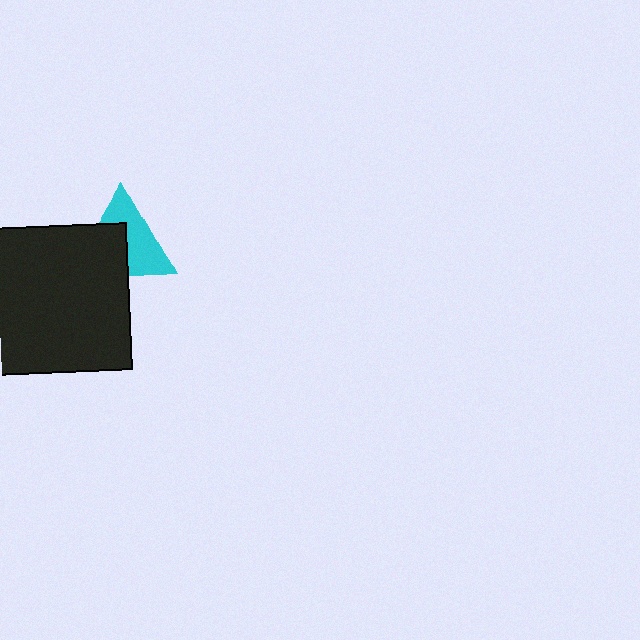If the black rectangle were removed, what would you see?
You would see the complete cyan triangle.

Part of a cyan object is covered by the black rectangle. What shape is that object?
It is a triangle.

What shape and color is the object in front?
The object in front is a black rectangle.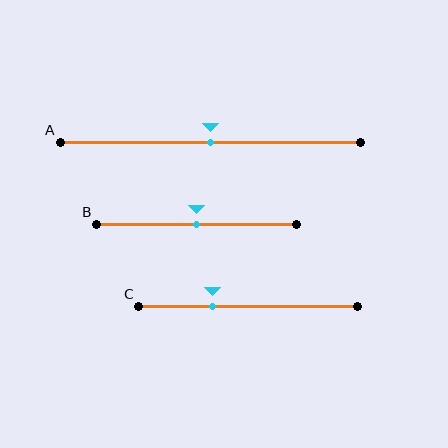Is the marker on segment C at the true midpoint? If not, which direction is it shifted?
No, the marker on segment C is shifted to the left by about 16% of the segment length.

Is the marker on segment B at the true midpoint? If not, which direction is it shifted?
Yes, the marker on segment B is at the true midpoint.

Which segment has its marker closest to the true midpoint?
Segment A has its marker closest to the true midpoint.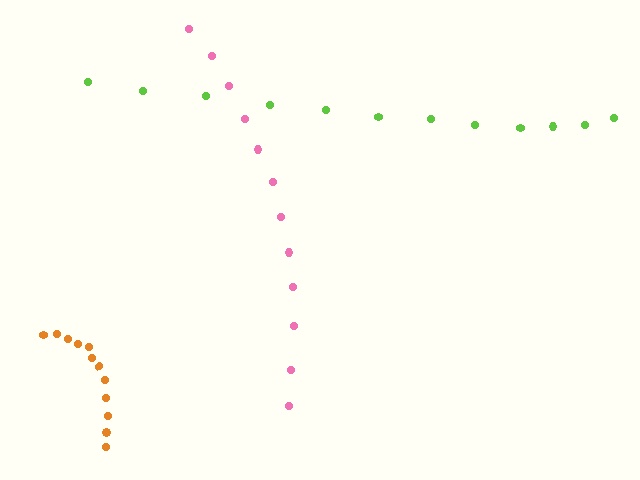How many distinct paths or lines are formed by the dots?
There are 3 distinct paths.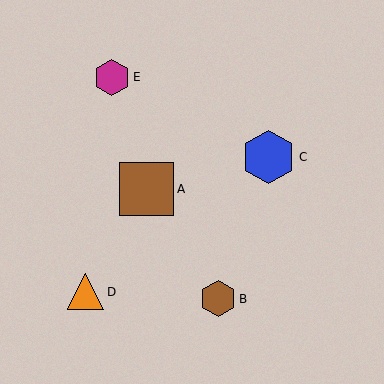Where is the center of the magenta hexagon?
The center of the magenta hexagon is at (112, 77).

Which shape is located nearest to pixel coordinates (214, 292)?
The brown hexagon (labeled B) at (218, 299) is nearest to that location.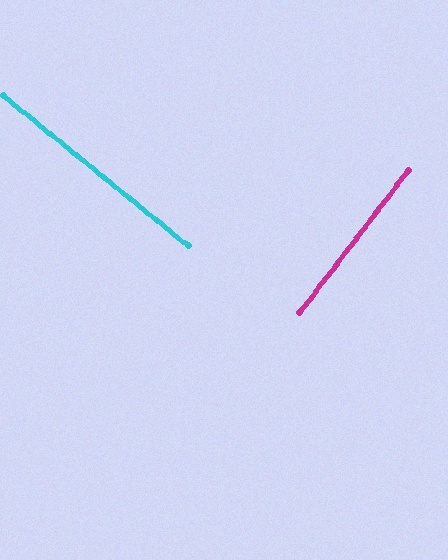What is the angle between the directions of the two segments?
Approximately 88 degrees.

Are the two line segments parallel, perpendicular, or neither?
Perpendicular — they meet at approximately 88°.